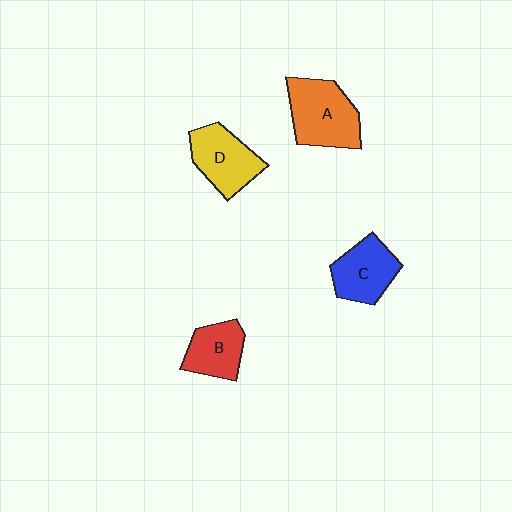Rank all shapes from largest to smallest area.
From largest to smallest: A (orange), D (yellow), C (blue), B (red).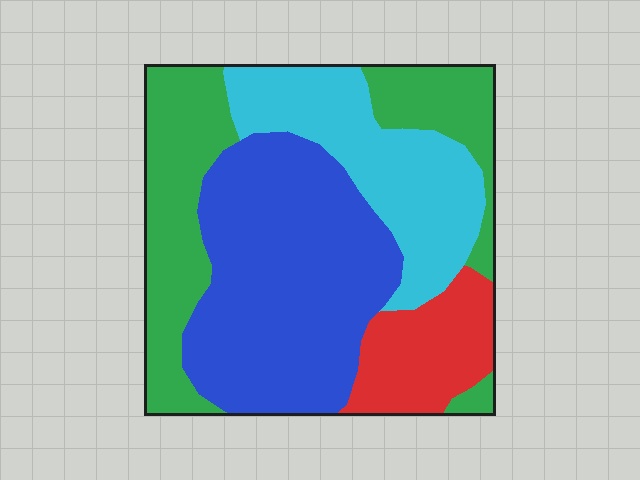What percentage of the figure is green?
Green covers 28% of the figure.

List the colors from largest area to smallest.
From largest to smallest: blue, green, cyan, red.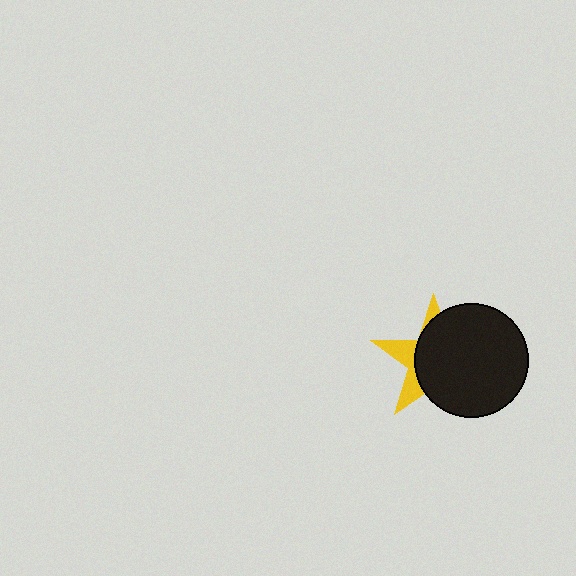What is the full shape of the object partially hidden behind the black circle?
The partially hidden object is a yellow star.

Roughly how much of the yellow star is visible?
A small part of it is visible (roughly 31%).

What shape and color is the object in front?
The object in front is a black circle.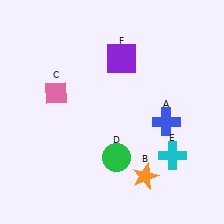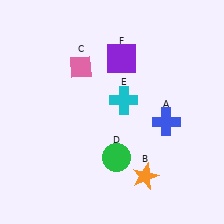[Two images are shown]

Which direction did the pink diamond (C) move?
The pink diamond (C) moved up.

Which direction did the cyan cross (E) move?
The cyan cross (E) moved up.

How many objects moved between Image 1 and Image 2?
2 objects moved between the two images.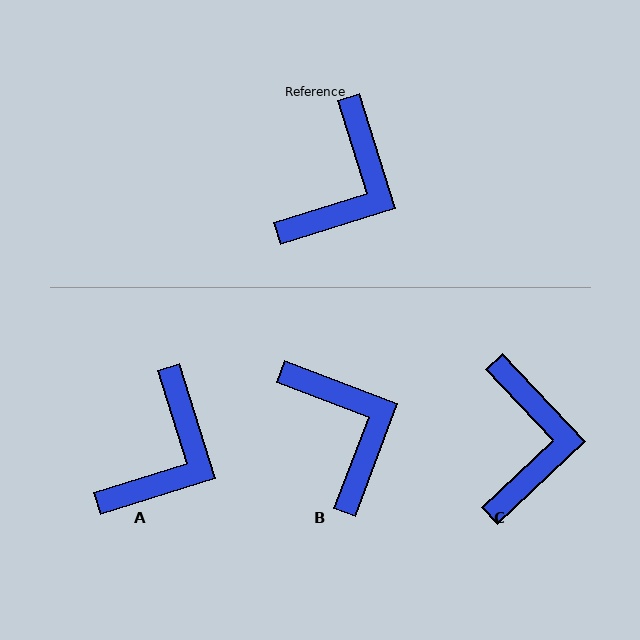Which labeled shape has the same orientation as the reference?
A.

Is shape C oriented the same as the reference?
No, it is off by about 26 degrees.